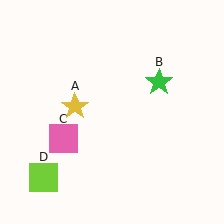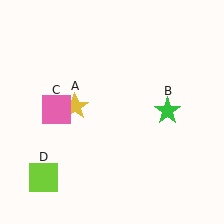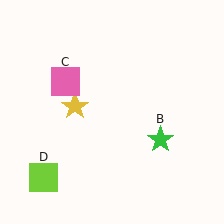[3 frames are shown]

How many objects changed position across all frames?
2 objects changed position: green star (object B), pink square (object C).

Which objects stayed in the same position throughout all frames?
Yellow star (object A) and lime square (object D) remained stationary.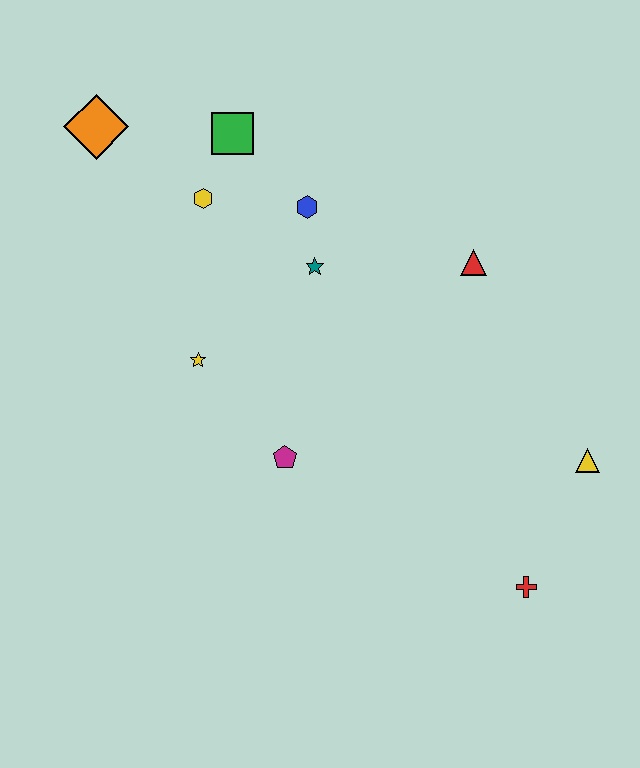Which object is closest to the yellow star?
The magenta pentagon is closest to the yellow star.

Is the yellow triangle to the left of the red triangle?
No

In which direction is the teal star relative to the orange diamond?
The teal star is to the right of the orange diamond.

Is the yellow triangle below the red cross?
No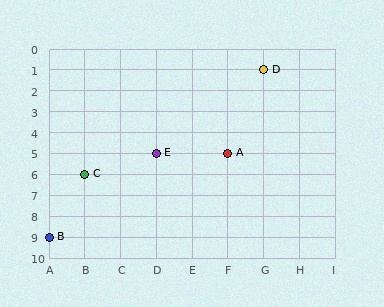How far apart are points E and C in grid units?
Points E and C are 2 columns and 1 row apart (about 2.2 grid units diagonally).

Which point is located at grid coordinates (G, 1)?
Point D is at (G, 1).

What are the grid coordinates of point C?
Point C is at grid coordinates (B, 6).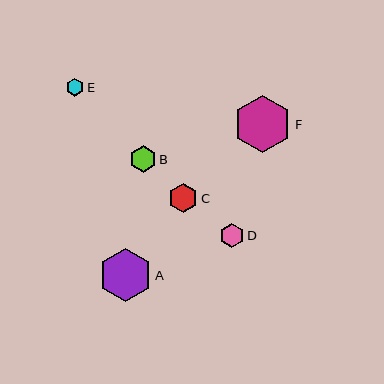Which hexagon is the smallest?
Hexagon E is the smallest with a size of approximately 18 pixels.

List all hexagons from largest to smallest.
From largest to smallest: F, A, C, B, D, E.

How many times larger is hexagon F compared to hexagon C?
Hexagon F is approximately 2.0 times the size of hexagon C.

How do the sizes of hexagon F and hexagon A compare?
Hexagon F and hexagon A are approximately the same size.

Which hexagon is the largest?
Hexagon F is the largest with a size of approximately 58 pixels.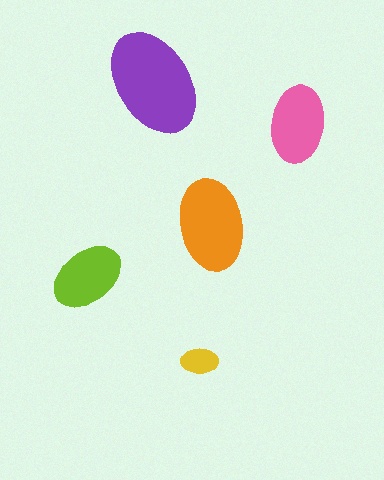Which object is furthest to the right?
The pink ellipse is rightmost.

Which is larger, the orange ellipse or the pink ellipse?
The orange one.